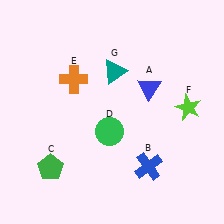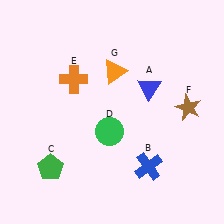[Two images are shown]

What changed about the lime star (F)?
In Image 1, F is lime. In Image 2, it changed to brown.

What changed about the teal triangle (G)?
In Image 1, G is teal. In Image 2, it changed to orange.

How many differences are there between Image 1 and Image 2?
There are 2 differences between the two images.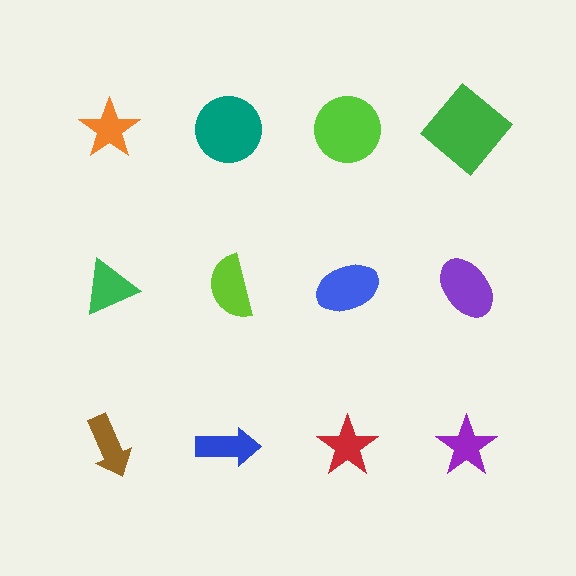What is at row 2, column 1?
A green triangle.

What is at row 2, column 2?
A lime semicircle.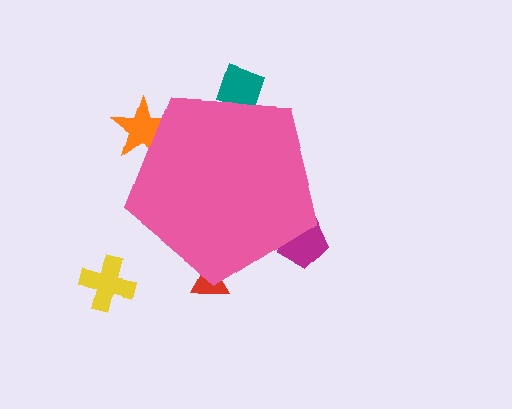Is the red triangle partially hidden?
Yes, the red triangle is partially hidden behind the pink pentagon.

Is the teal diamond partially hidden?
Yes, the teal diamond is partially hidden behind the pink pentagon.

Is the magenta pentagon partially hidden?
Yes, the magenta pentagon is partially hidden behind the pink pentagon.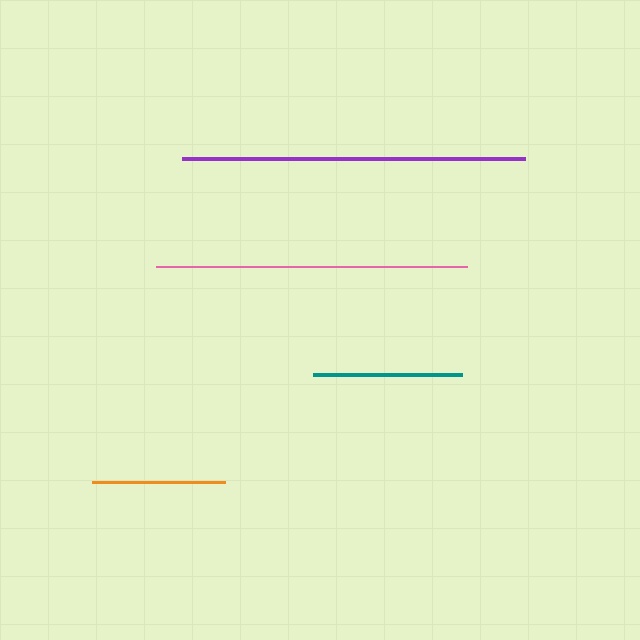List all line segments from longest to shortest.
From longest to shortest: purple, pink, teal, orange.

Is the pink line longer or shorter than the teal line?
The pink line is longer than the teal line.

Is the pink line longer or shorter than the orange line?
The pink line is longer than the orange line.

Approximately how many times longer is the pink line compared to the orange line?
The pink line is approximately 2.3 times the length of the orange line.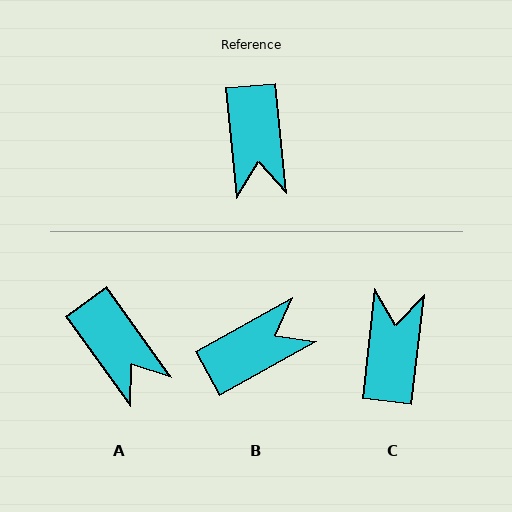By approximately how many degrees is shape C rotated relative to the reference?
Approximately 168 degrees counter-clockwise.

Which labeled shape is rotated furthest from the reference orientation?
C, about 168 degrees away.